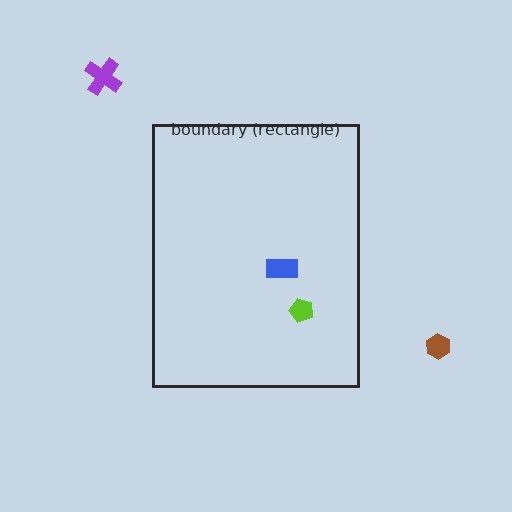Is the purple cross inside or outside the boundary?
Outside.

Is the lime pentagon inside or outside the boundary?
Inside.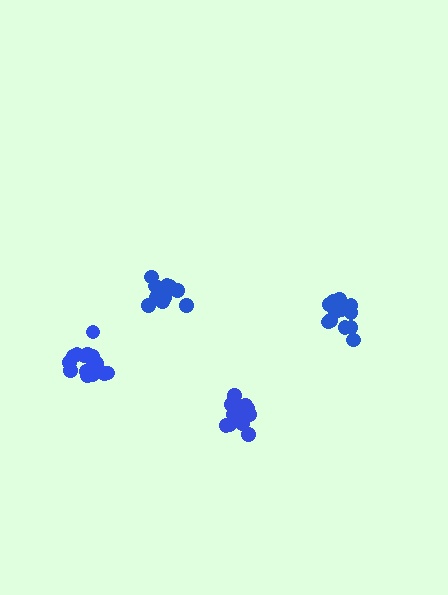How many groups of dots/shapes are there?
There are 4 groups.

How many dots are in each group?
Group 1: 18 dots, Group 2: 15 dots, Group 3: 16 dots, Group 4: 15 dots (64 total).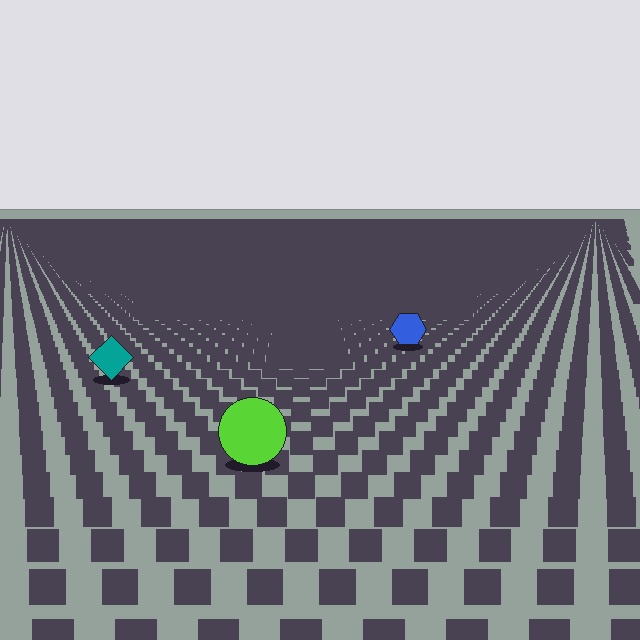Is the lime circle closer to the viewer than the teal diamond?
Yes. The lime circle is closer — you can tell from the texture gradient: the ground texture is coarser near it.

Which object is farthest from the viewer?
The blue hexagon is farthest from the viewer. It appears smaller and the ground texture around it is denser.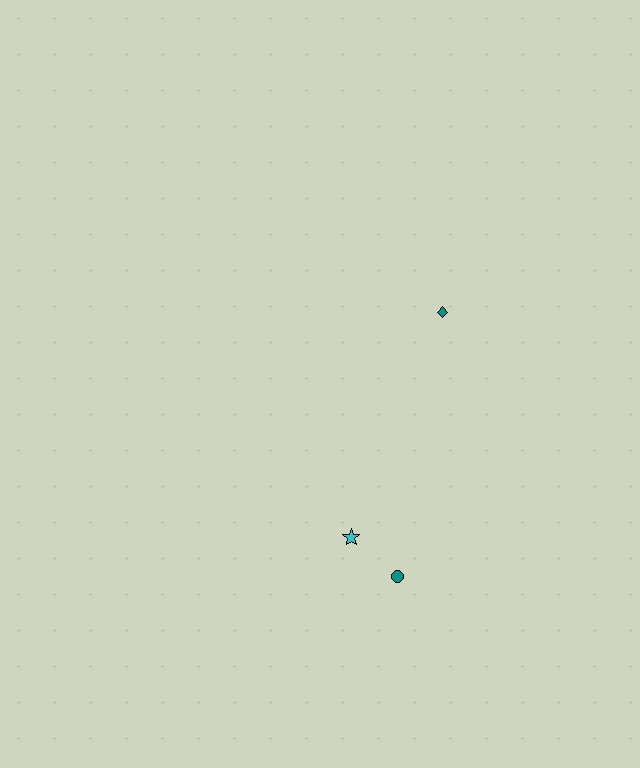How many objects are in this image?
There are 3 objects.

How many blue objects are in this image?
There are no blue objects.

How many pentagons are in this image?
There are no pentagons.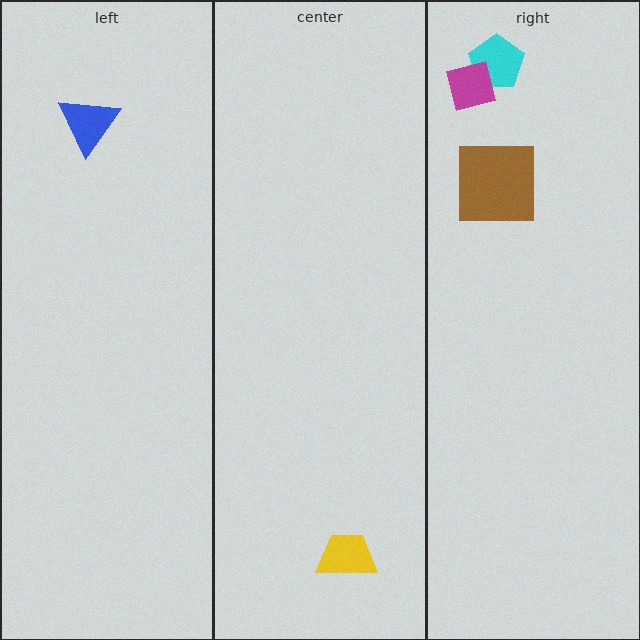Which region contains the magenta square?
The right region.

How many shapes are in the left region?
1.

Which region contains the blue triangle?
The left region.